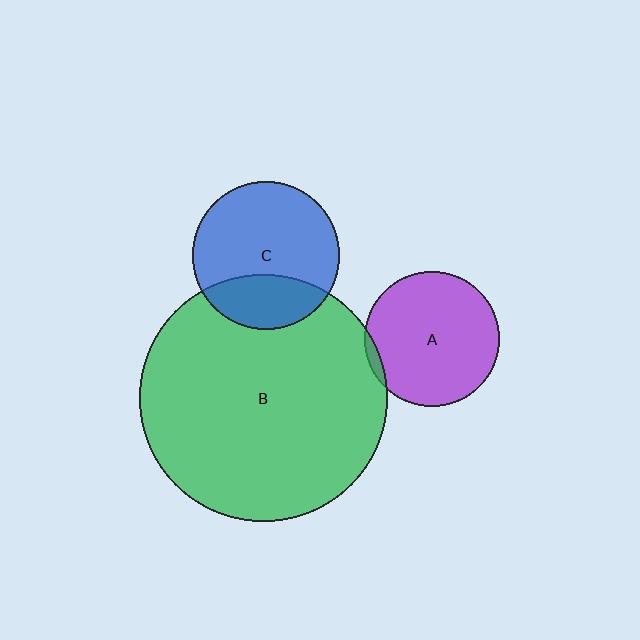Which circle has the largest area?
Circle B (green).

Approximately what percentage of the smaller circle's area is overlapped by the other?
Approximately 30%.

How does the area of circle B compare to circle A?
Approximately 3.4 times.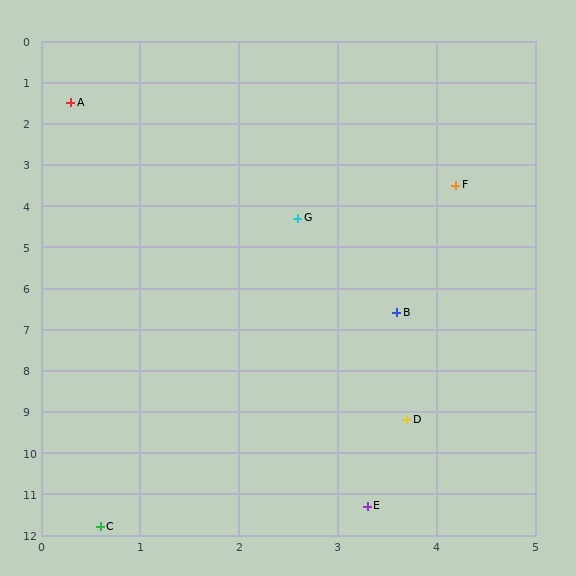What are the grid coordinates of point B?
Point B is at approximately (3.6, 6.6).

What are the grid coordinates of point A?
Point A is at approximately (0.3, 1.5).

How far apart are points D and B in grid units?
Points D and B are about 2.6 grid units apart.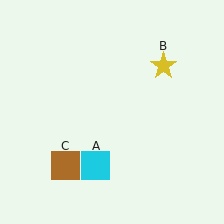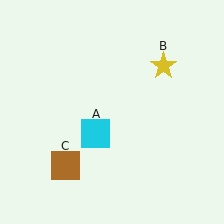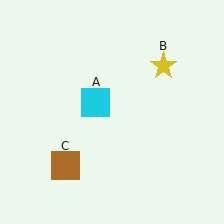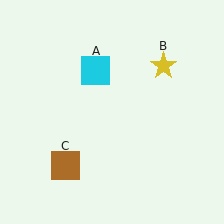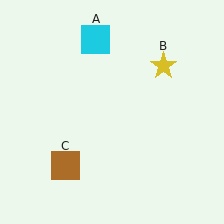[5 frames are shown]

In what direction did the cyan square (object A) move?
The cyan square (object A) moved up.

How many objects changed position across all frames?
1 object changed position: cyan square (object A).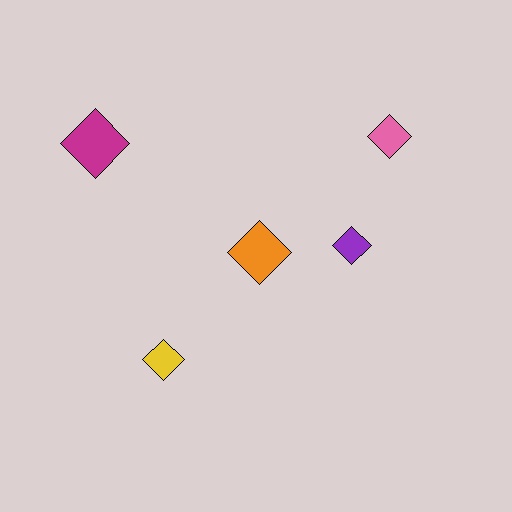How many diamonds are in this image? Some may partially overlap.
There are 5 diamonds.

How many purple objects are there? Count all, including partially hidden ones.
There is 1 purple object.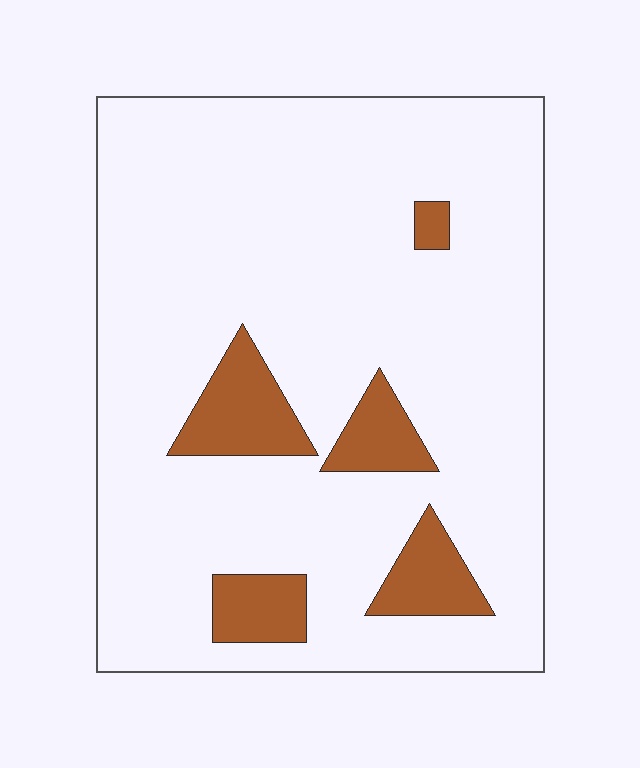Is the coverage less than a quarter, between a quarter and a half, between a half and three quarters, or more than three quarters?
Less than a quarter.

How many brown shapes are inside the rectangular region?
5.